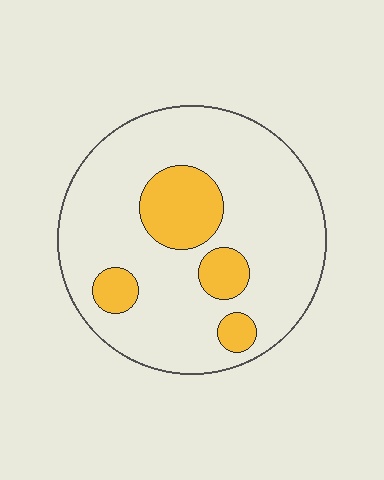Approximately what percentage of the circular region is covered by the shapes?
Approximately 20%.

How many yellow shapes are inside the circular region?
4.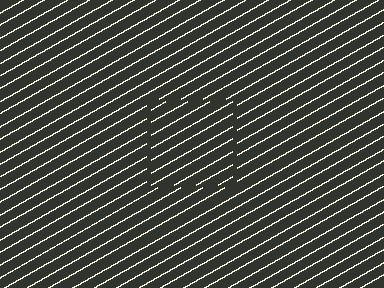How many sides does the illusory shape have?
4 sides — the line-ends trace a square.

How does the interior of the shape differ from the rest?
The interior of the shape contains the same grating, shifted by half a period — the contour is defined by the phase discontinuity where line-ends from the inner and outer gratings abut.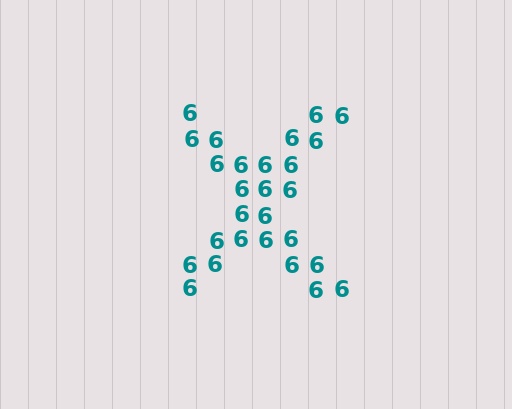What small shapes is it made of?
It is made of small digit 6's.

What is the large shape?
The large shape is the letter X.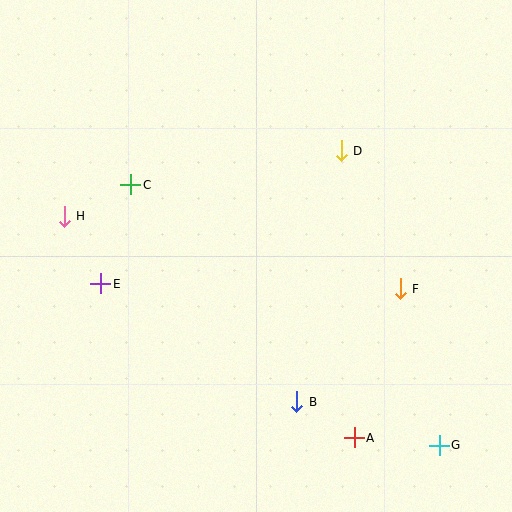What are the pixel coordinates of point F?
Point F is at (400, 289).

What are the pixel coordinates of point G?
Point G is at (439, 445).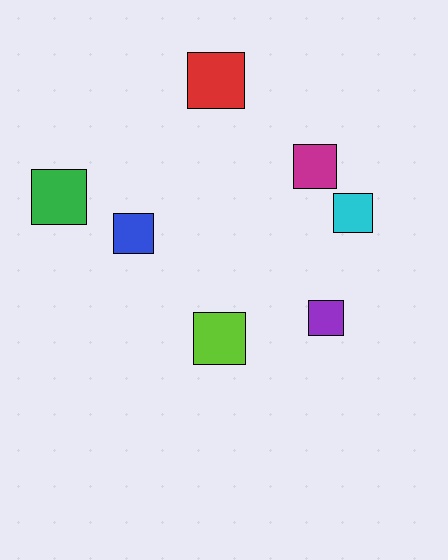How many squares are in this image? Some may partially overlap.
There are 7 squares.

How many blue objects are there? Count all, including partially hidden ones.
There is 1 blue object.